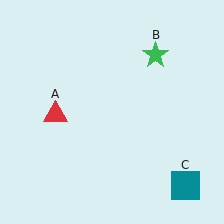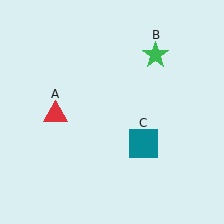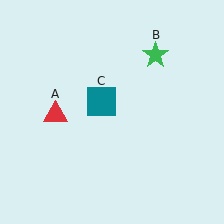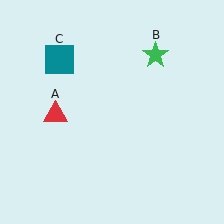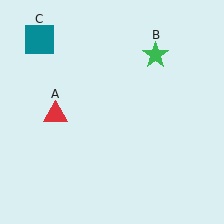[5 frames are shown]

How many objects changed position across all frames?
1 object changed position: teal square (object C).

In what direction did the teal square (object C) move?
The teal square (object C) moved up and to the left.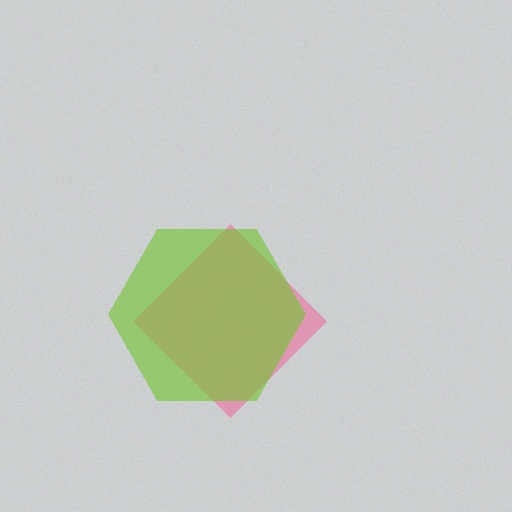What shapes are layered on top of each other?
The layered shapes are: a pink diamond, a lime hexagon.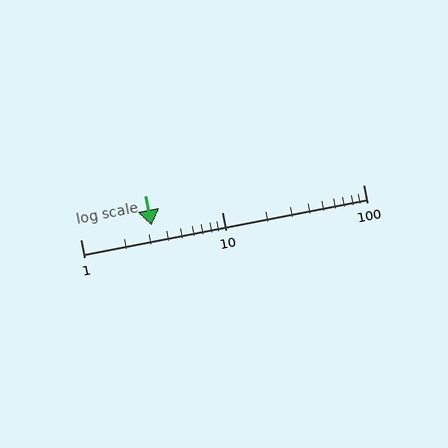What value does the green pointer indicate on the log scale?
The pointer indicates approximately 3.2.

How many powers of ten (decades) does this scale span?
The scale spans 2 decades, from 1 to 100.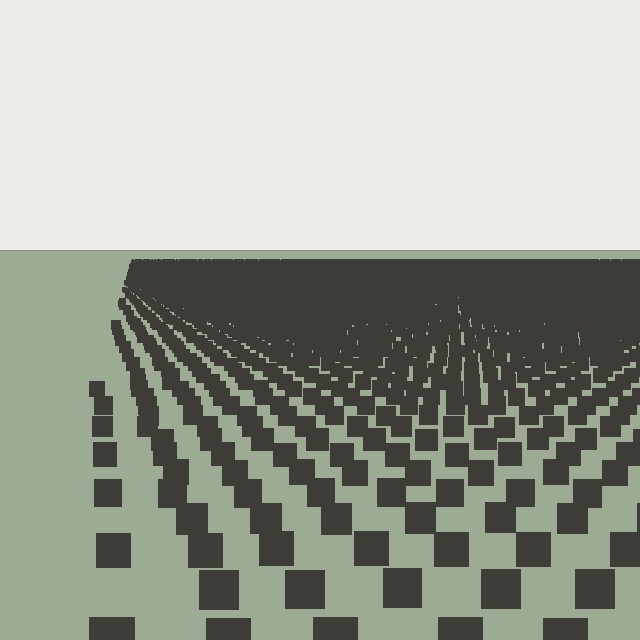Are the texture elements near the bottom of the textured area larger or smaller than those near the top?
Larger. Near the bottom, elements are closer to the viewer and appear at a bigger on-screen size.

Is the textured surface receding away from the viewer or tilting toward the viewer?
The surface is receding away from the viewer. Texture elements get smaller and denser toward the top.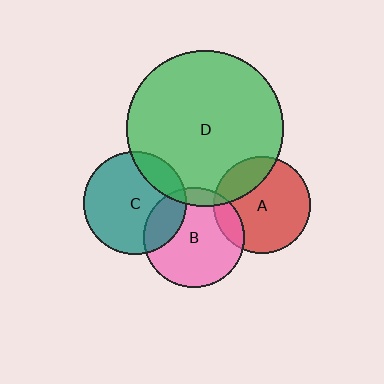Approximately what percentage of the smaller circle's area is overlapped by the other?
Approximately 10%.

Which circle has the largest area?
Circle D (green).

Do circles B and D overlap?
Yes.